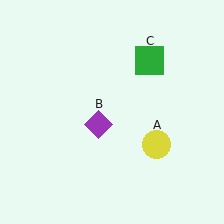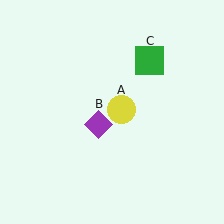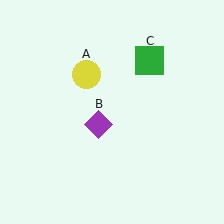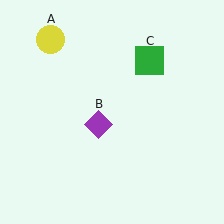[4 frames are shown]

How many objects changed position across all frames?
1 object changed position: yellow circle (object A).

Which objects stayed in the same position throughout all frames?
Purple diamond (object B) and green square (object C) remained stationary.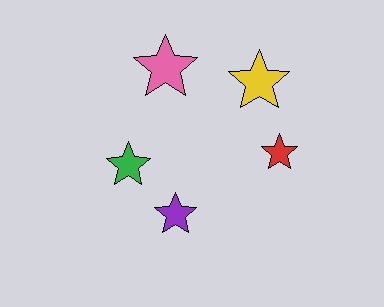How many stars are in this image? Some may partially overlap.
There are 5 stars.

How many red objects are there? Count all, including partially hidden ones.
There is 1 red object.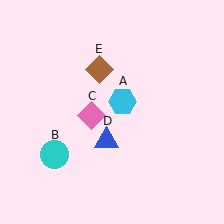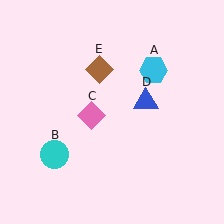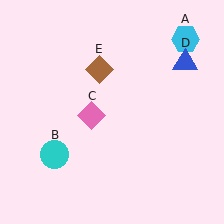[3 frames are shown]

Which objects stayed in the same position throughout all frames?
Cyan circle (object B) and pink diamond (object C) and brown diamond (object E) remained stationary.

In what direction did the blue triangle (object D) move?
The blue triangle (object D) moved up and to the right.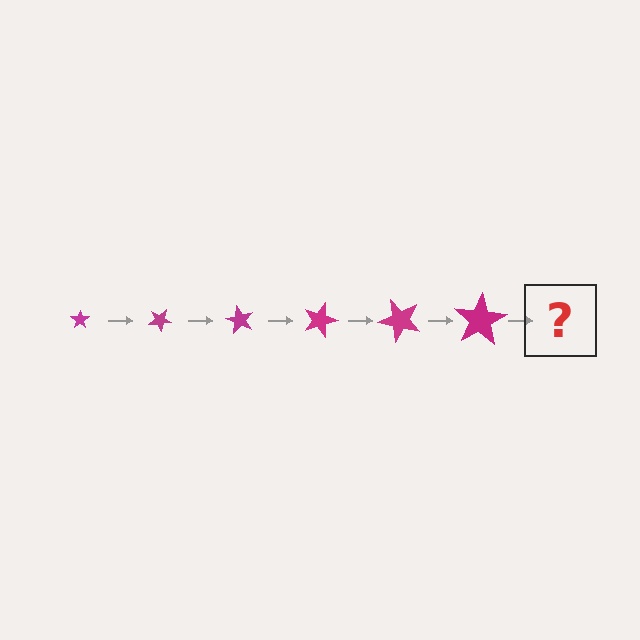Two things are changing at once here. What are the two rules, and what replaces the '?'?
The two rules are that the star grows larger each step and it rotates 30 degrees each step. The '?' should be a star, larger than the previous one and rotated 180 degrees from the start.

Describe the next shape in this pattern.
It should be a star, larger than the previous one and rotated 180 degrees from the start.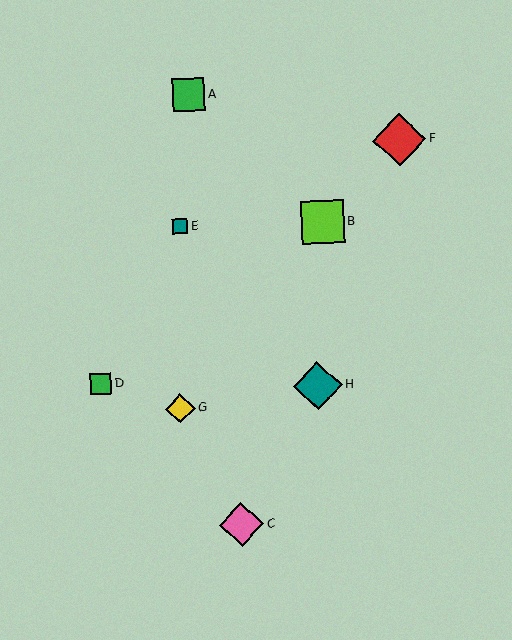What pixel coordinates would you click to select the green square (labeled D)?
Click at (101, 384) to select the green square D.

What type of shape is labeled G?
Shape G is a yellow diamond.